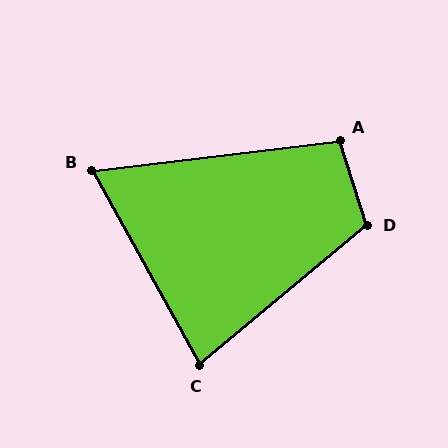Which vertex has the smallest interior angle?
B, at approximately 68 degrees.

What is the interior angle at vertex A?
Approximately 101 degrees (obtuse).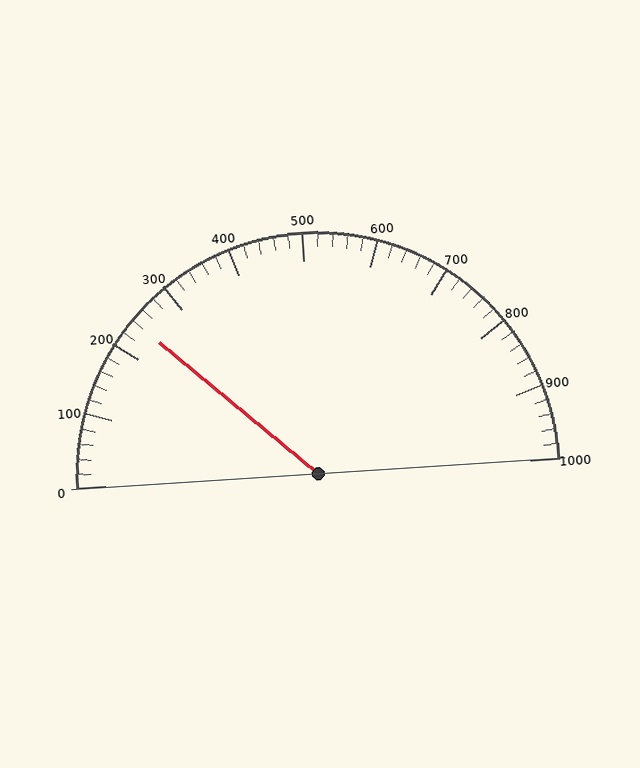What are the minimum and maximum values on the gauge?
The gauge ranges from 0 to 1000.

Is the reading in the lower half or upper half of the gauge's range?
The reading is in the lower half of the range (0 to 1000).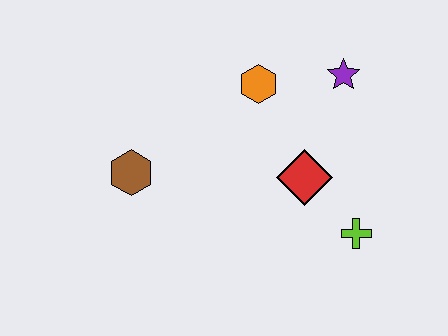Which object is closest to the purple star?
The orange hexagon is closest to the purple star.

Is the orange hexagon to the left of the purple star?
Yes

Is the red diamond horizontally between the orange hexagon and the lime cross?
Yes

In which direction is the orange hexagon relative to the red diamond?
The orange hexagon is above the red diamond.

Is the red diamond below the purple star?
Yes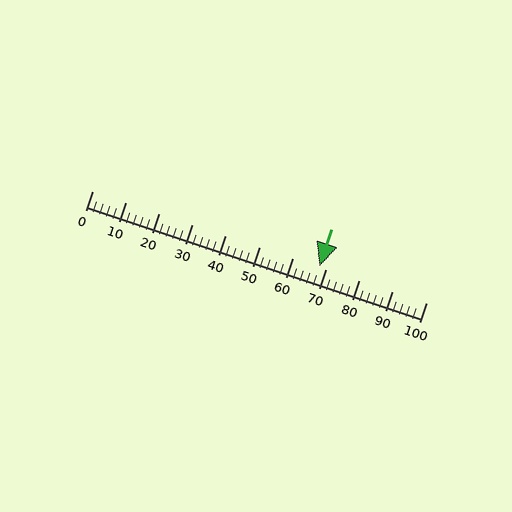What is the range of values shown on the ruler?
The ruler shows values from 0 to 100.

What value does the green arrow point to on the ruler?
The green arrow points to approximately 68.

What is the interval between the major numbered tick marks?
The major tick marks are spaced 10 units apart.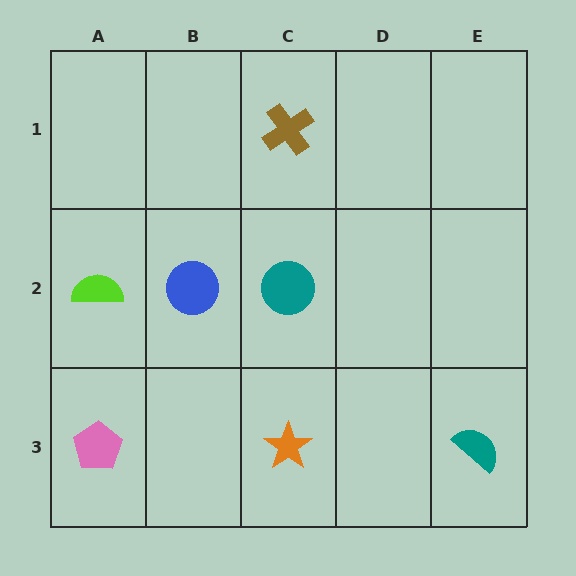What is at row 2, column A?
A lime semicircle.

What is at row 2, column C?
A teal circle.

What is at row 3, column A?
A pink pentagon.